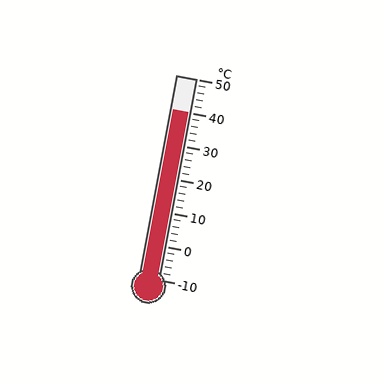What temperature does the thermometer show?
The thermometer shows approximately 40°C.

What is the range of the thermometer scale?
The thermometer scale ranges from -10°C to 50°C.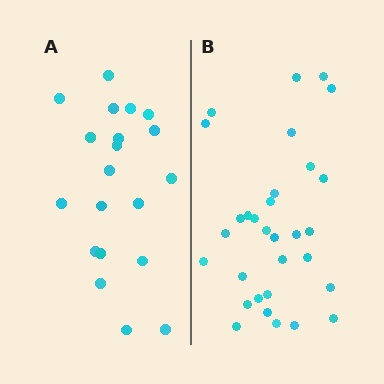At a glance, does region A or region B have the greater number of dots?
Region B (the right region) has more dots.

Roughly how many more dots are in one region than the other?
Region B has roughly 12 or so more dots than region A.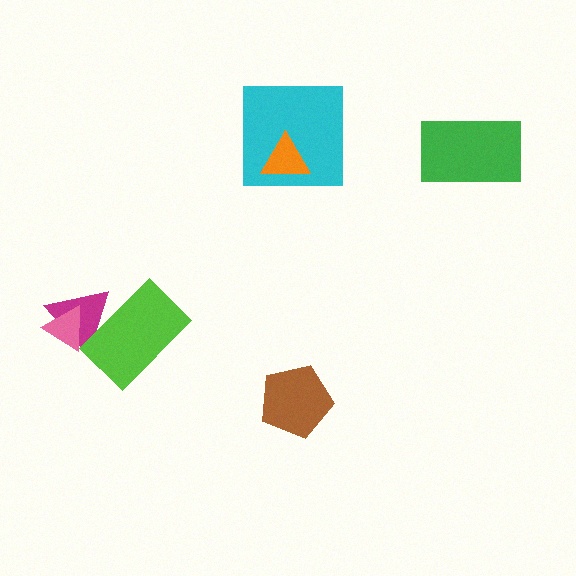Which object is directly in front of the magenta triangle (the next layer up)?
The lime rectangle is directly in front of the magenta triangle.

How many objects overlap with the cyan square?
1 object overlaps with the cyan square.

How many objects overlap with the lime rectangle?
1 object overlaps with the lime rectangle.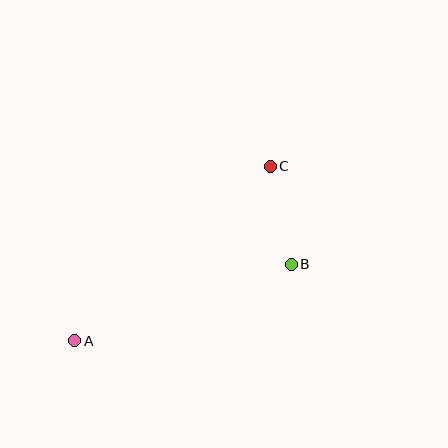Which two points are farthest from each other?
Points A and C are farthest from each other.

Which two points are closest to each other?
Points B and C are closest to each other.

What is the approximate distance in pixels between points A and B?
The distance between A and B is approximately 230 pixels.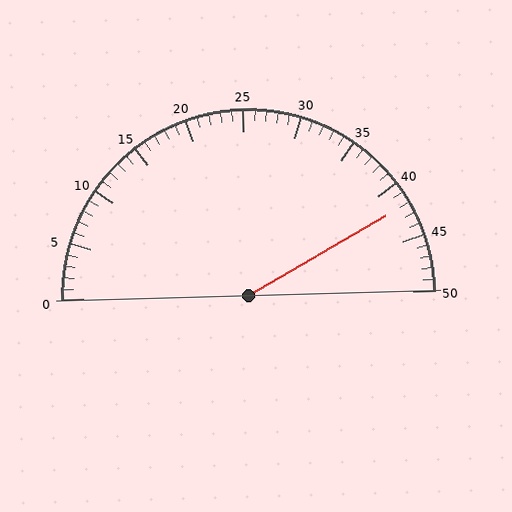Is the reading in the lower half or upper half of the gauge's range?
The reading is in the upper half of the range (0 to 50).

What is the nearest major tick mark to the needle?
The nearest major tick mark is 40.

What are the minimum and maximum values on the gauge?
The gauge ranges from 0 to 50.